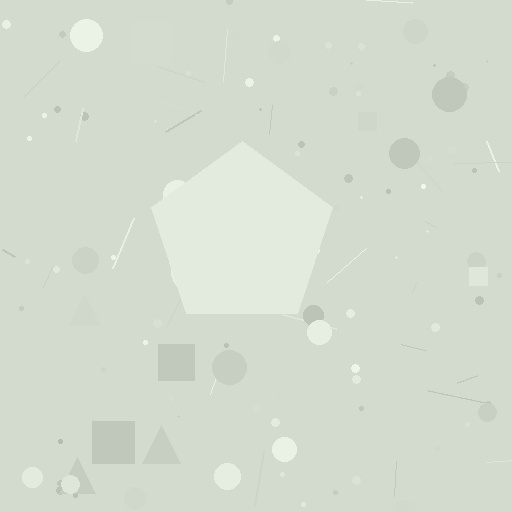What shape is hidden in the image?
A pentagon is hidden in the image.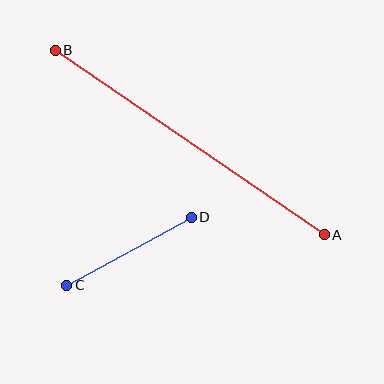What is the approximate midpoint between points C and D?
The midpoint is at approximately (129, 251) pixels.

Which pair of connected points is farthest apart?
Points A and B are farthest apart.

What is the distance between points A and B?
The distance is approximately 326 pixels.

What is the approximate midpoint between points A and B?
The midpoint is at approximately (190, 143) pixels.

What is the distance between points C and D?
The distance is approximately 142 pixels.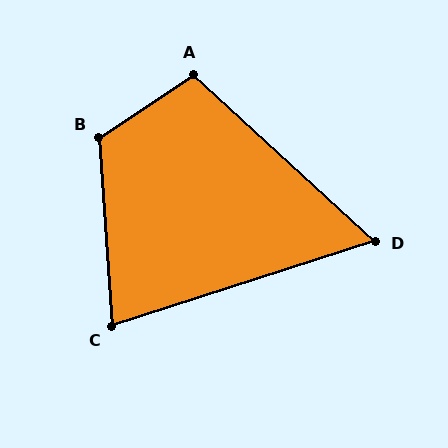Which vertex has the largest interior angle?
B, at approximately 120 degrees.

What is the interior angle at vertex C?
Approximately 76 degrees (acute).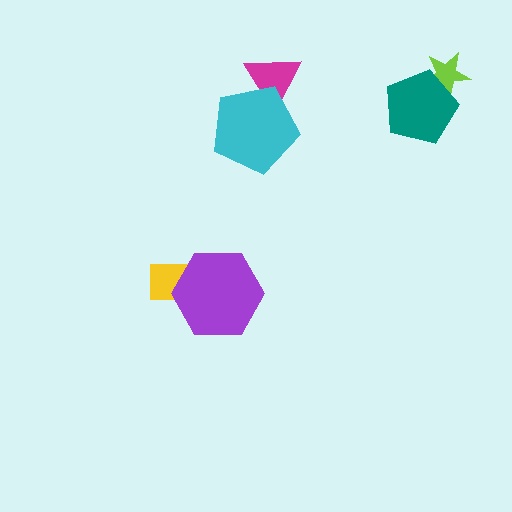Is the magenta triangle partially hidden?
Yes, it is partially covered by another shape.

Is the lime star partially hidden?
Yes, it is partially covered by another shape.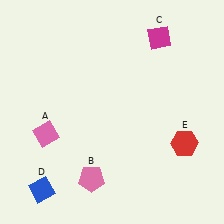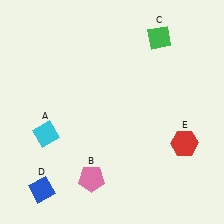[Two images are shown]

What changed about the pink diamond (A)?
In Image 1, A is pink. In Image 2, it changed to cyan.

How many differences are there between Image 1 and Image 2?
There are 2 differences between the two images.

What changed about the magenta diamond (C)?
In Image 1, C is magenta. In Image 2, it changed to green.